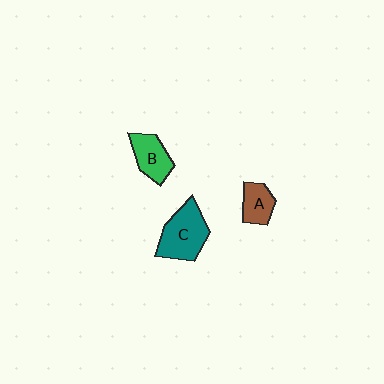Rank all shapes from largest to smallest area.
From largest to smallest: C (teal), B (green), A (brown).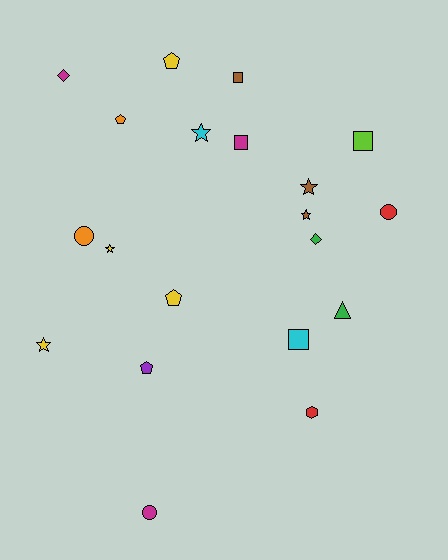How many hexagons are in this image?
There is 1 hexagon.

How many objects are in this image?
There are 20 objects.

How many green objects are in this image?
There are 2 green objects.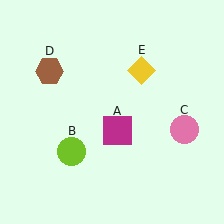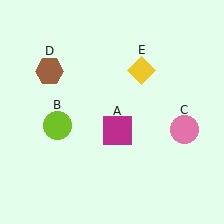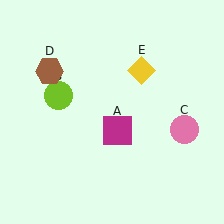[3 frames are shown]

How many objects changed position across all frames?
1 object changed position: lime circle (object B).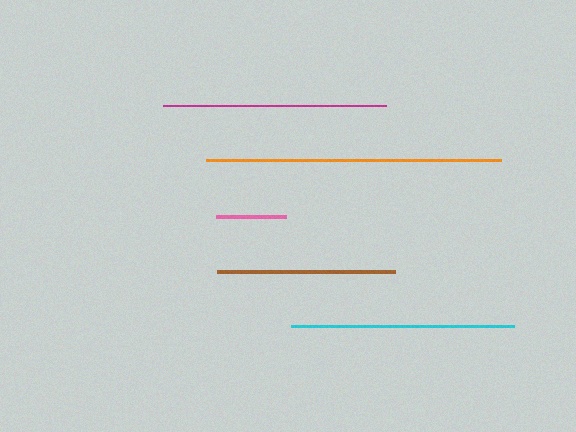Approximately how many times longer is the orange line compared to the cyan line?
The orange line is approximately 1.3 times the length of the cyan line.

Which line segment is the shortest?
The pink line is the shortest at approximately 70 pixels.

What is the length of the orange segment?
The orange segment is approximately 295 pixels long.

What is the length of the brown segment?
The brown segment is approximately 179 pixels long.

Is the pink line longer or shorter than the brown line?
The brown line is longer than the pink line.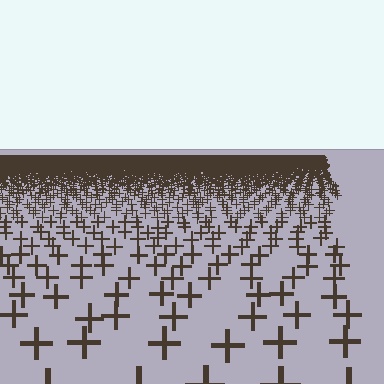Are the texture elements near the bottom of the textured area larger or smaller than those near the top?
Larger. Near the bottom, elements are closer to the viewer and appear at a bigger on-screen size.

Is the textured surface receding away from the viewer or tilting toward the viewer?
The surface is receding away from the viewer. Texture elements get smaller and denser toward the top.